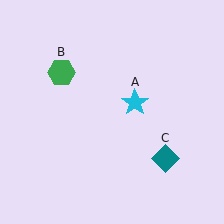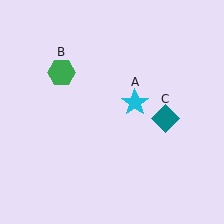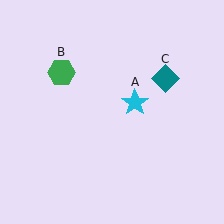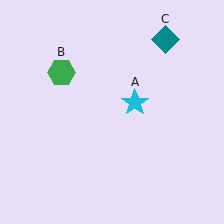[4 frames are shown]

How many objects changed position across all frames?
1 object changed position: teal diamond (object C).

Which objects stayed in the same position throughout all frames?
Cyan star (object A) and green hexagon (object B) remained stationary.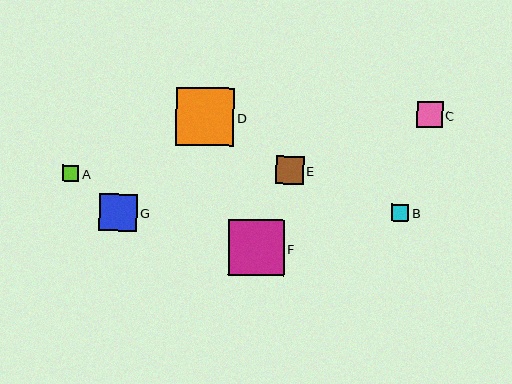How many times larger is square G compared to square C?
Square G is approximately 1.5 times the size of square C.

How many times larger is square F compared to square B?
Square F is approximately 3.3 times the size of square B.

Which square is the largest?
Square D is the largest with a size of approximately 58 pixels.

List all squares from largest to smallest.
From largest to smallest: D, F, G, E, C, B, A.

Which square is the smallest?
Square A is the smallest with a size of approximately 16 pixels.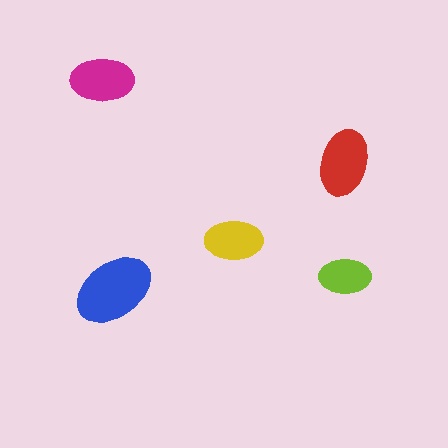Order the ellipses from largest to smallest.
the blue one, the red one, the magenta one, the yellow one, the lime one.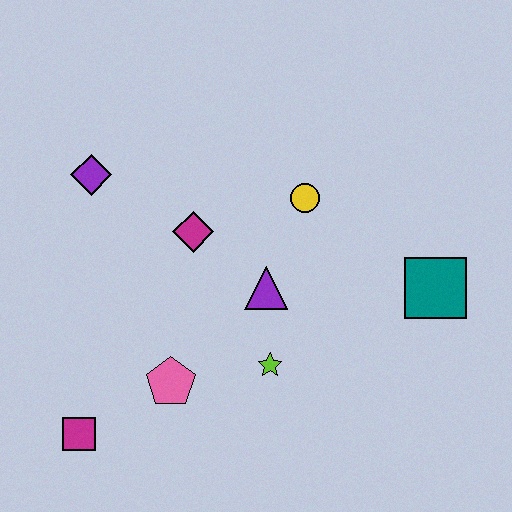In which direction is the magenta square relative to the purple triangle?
The magenta square is to the left of the purple triangle.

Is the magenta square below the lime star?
Yes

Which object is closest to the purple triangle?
The lime star is closest to the purple triangle.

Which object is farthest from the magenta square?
The teal square is farthest from the magenta square.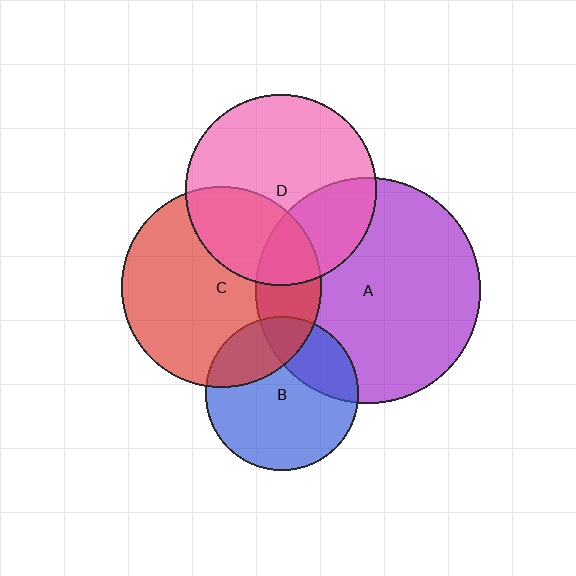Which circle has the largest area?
Circle A (purple).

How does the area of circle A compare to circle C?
Approximately 1.3 times.